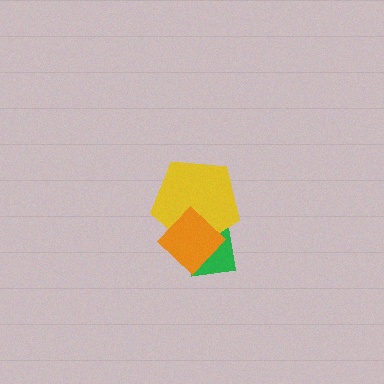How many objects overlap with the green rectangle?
2 objects overlap with the green rectangle.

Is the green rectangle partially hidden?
Yes, it is partially covered by another shape.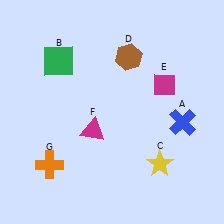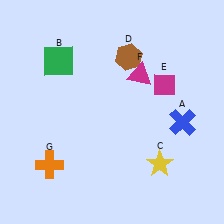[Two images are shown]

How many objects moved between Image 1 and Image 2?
1 object moved between the two images.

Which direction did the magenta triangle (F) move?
The magenta triangle (F) moved up.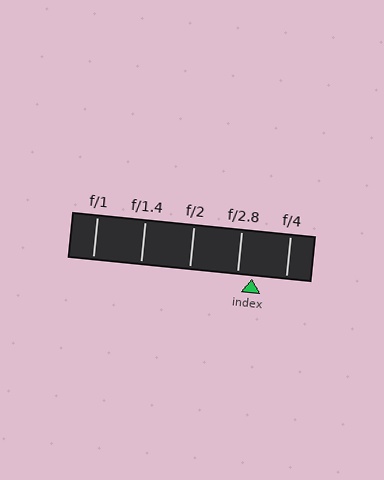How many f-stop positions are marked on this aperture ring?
There are 5 f-stop positions marked.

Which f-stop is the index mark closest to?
The index mark is closest to f/2.8.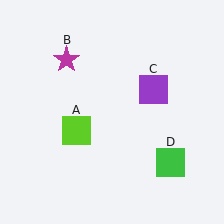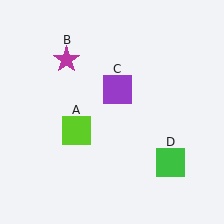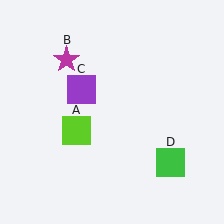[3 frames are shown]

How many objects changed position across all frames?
1 object changed position: purple square (object C).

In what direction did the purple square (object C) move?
The purple square (object C) moved left.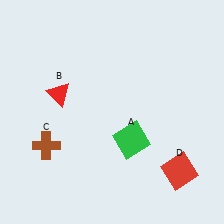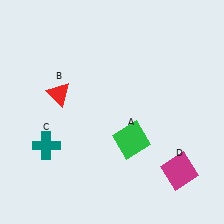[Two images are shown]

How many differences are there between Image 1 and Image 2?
There are 2 differences between the two images.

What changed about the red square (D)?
In Image 1, D is red. In Image 2, it changed to magenta.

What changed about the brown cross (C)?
In Image 1, C is brown. In Image 2, it changed to teal.